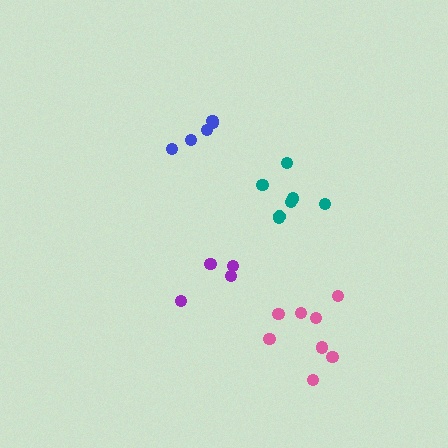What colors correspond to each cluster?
The clusters are colored: teal, purple, blue, pink.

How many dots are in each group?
Group 1: 7 dots, Group 2: 5 dots, Group 3: 5 dots, Group 4: 8 dots (25 total).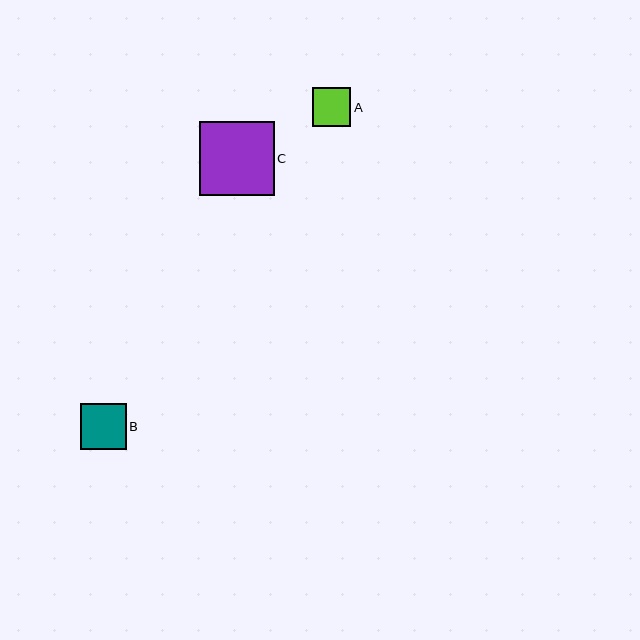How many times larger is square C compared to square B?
Square C is approximately 1.6 times the size of square B.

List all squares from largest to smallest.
From largest to smallest: C, B, A.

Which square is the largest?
Square C is the largest with a size of approximately 75 pixels.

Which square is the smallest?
Square A is the smallest with a size of approximately 39 pixels.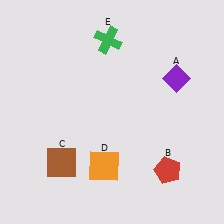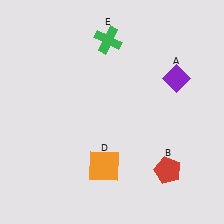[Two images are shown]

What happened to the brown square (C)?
The brown square (C) was removed in Image 2. It was in the bottom-left area of Image 1.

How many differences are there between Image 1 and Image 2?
There is 1 difference between the two images.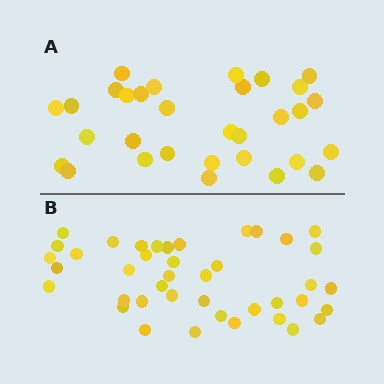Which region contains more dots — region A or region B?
Region B (the bottom region) has more dots.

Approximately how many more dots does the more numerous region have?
Region B has roughly 10 or so more dots than region A.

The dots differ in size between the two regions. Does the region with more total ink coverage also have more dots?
No. Region A has more total ink coverage because its dots are larger, but region B actually contains more individual dots. Total area can be misleading — the number of items is what matters here.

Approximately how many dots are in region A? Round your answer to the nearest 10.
About 30 dots. (The exact count is 31, which rounds to 30.)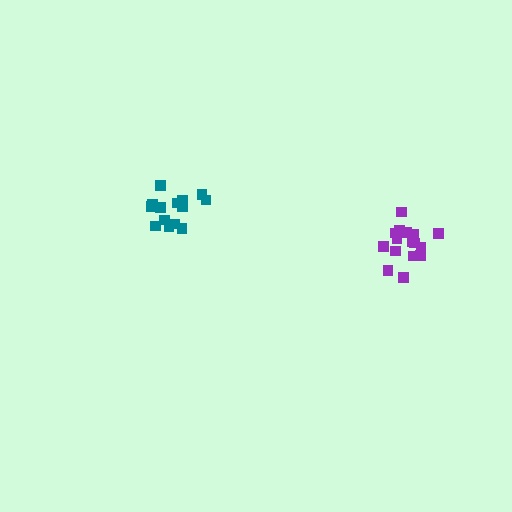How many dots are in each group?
Group 1: 14 dots, Group 2: 16 dots (30 total).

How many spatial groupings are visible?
There are 2 spatial groupings.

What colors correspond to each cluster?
The clusters are colored: teal, purple.